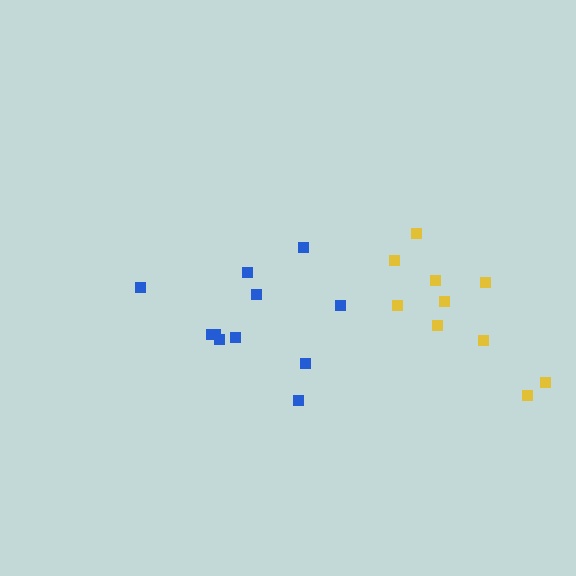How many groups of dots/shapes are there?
There are 2 groups.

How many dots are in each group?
Group 1: 11 dots, Group 2: 10 dots (21 total).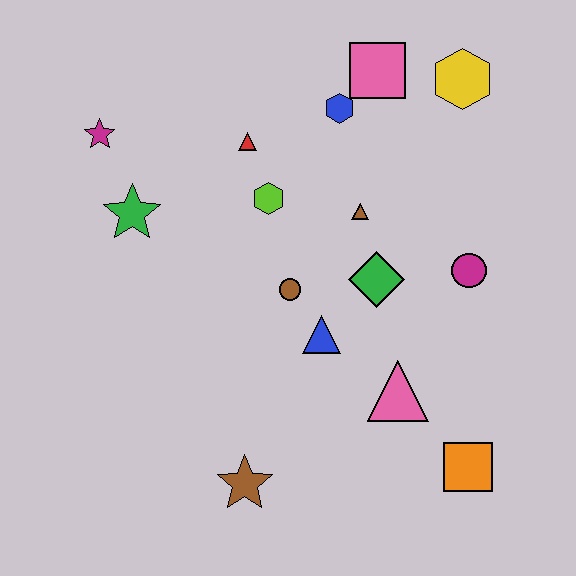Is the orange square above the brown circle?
No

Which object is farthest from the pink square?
The brown star is farthest from the pink square.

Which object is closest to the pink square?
The blue hexagon is closest to the pink square.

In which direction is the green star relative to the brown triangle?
The green star is to the left of the brown triangle.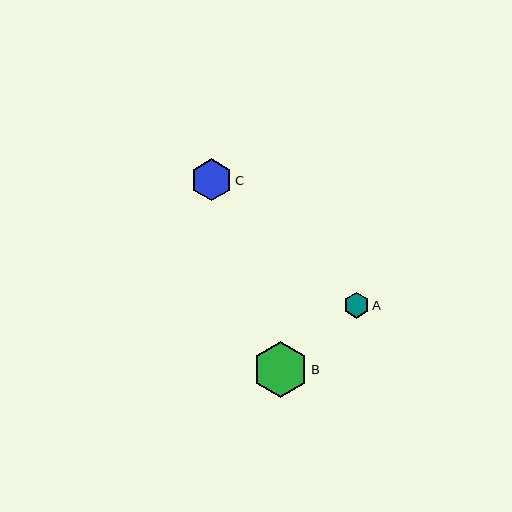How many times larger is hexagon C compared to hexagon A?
Hexagon C is approximately 1.6 times the size of hexagon A.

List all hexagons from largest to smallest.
From largest to smallest: B, C, A.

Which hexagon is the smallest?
Hexagon A is the smallest with a size of approximately 26 pixels.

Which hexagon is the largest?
Hexagon B is the largest with a size of approximately 56 pixels.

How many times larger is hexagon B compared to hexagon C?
Hexagon B is approximately 1.3 times the size of hexagon C.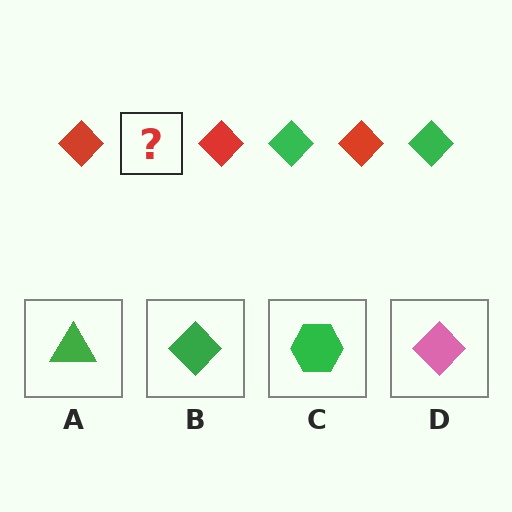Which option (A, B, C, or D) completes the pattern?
B.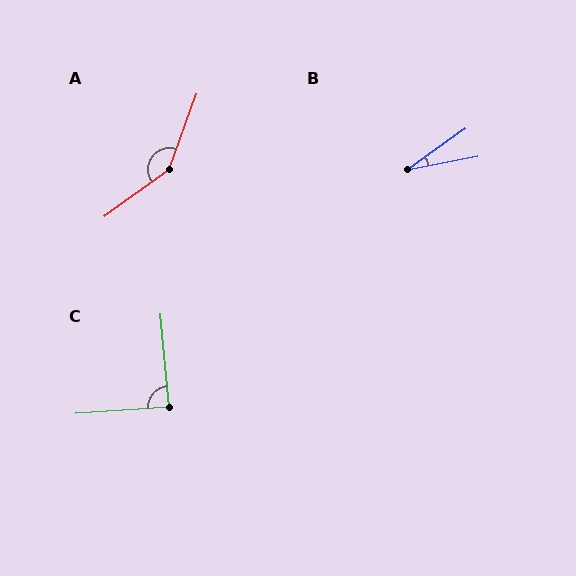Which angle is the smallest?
B, at approximately 25 degrees.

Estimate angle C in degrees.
Approximately 88 degrees.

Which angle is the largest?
A, at approximately 146 degrees.